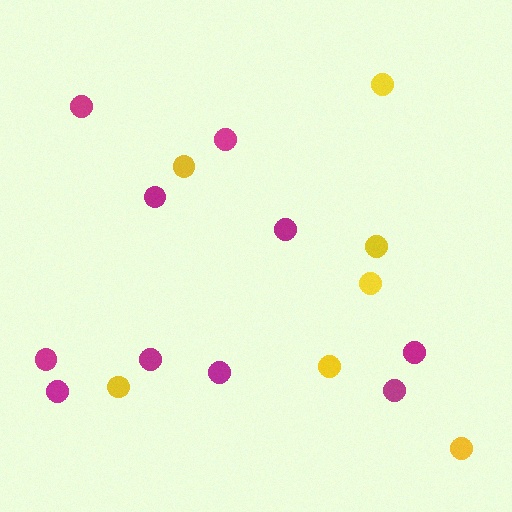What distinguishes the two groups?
There are 2 groups: one group of magenta circles (10) and one group of yellow circles (7).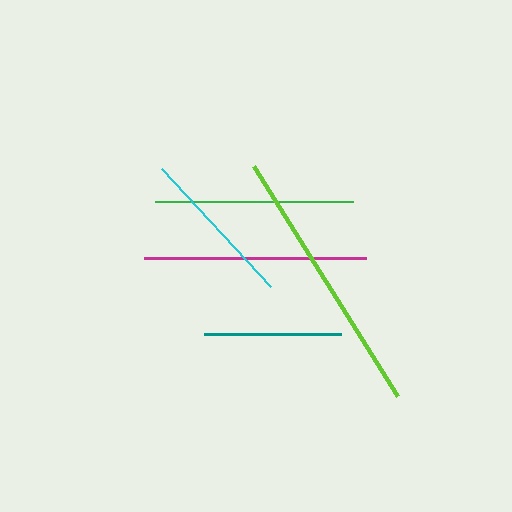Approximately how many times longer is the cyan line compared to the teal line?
The cyan line is approximately 1.2 times the length of the teal line.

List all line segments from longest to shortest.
From longest to shortest: lime, magenta, green, cyan, teal.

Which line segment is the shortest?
The teal line is the shortest at approximately 137 pixels.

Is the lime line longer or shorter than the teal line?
The lime line is longer than the teal line.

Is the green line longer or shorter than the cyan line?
The green line is longer than the cyan line.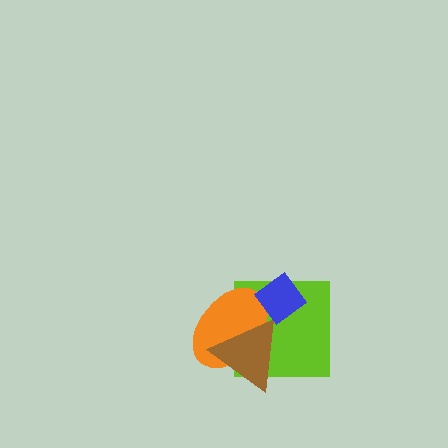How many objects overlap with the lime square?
3 objects overlap with the lime square.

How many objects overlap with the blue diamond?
2 objects overlap with the blue diamond.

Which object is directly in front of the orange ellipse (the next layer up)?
The brown triangle is directly in front of the orange ellipse.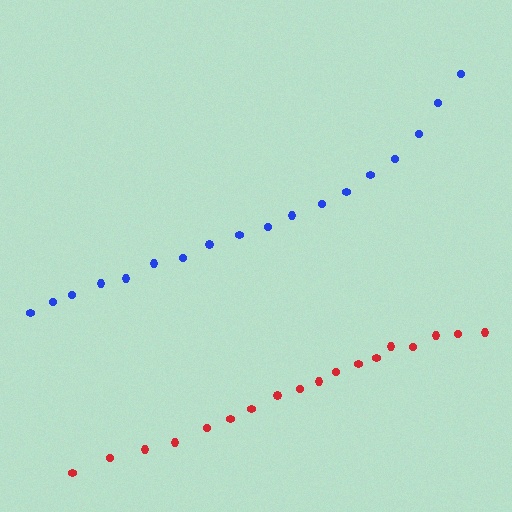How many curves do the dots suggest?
There are 2 distinct paths.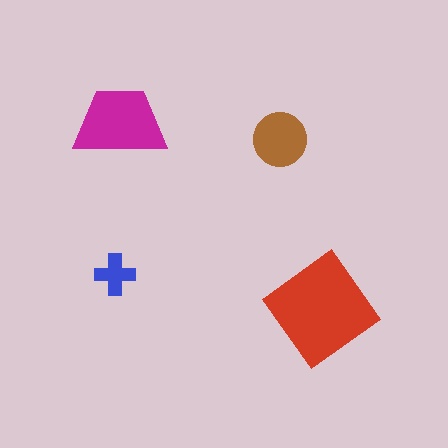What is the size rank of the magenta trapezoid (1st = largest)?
2nd.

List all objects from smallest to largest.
The blue cross, the brown circle, the magenta trapezoid, the red diamond.